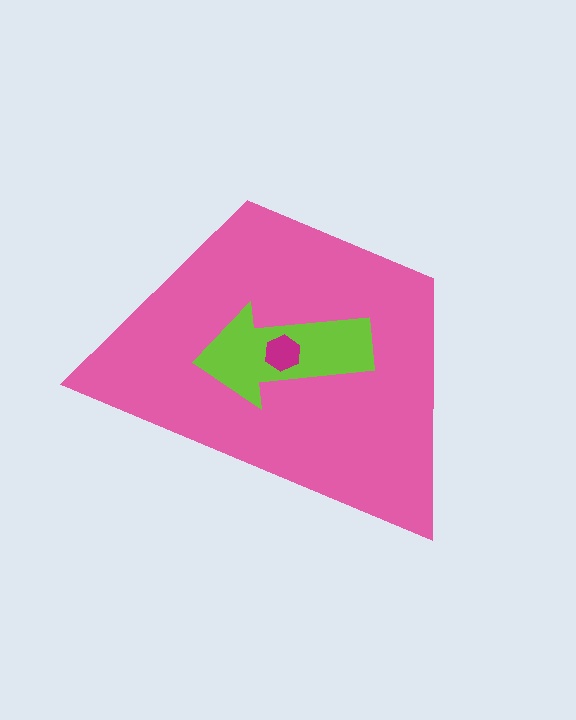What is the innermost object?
The magenta hexagon.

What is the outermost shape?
The pink trapezoid.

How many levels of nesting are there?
3.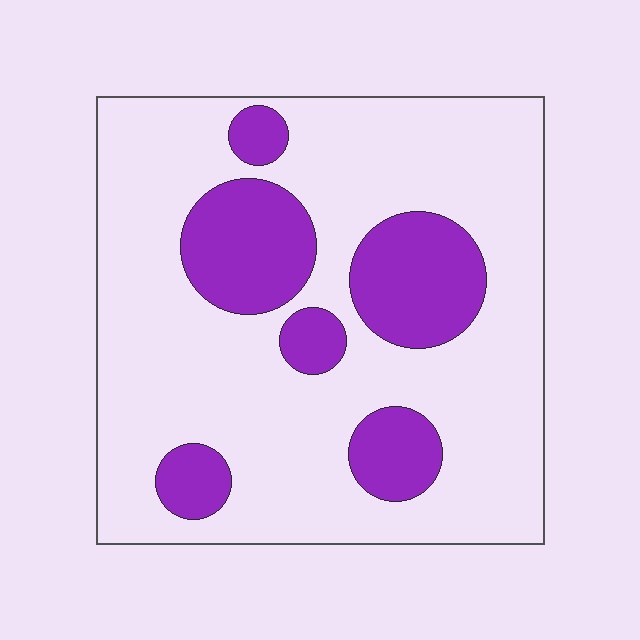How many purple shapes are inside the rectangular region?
6.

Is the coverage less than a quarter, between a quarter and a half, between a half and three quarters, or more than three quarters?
Less than a quarter.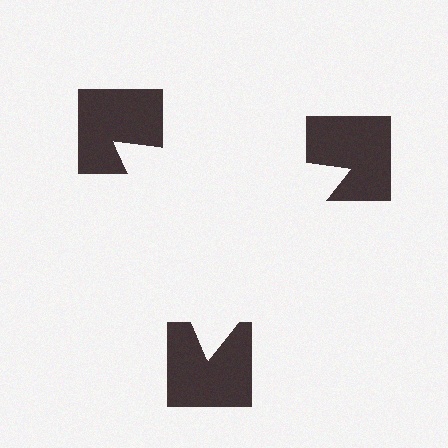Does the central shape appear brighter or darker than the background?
It typically appears slightly brighter than the background, even though no actual brightness change is drawn.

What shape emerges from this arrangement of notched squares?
An illusory triangle — its edges are inferred from the aligned wedge cuts in the notched squares, not physically drawn.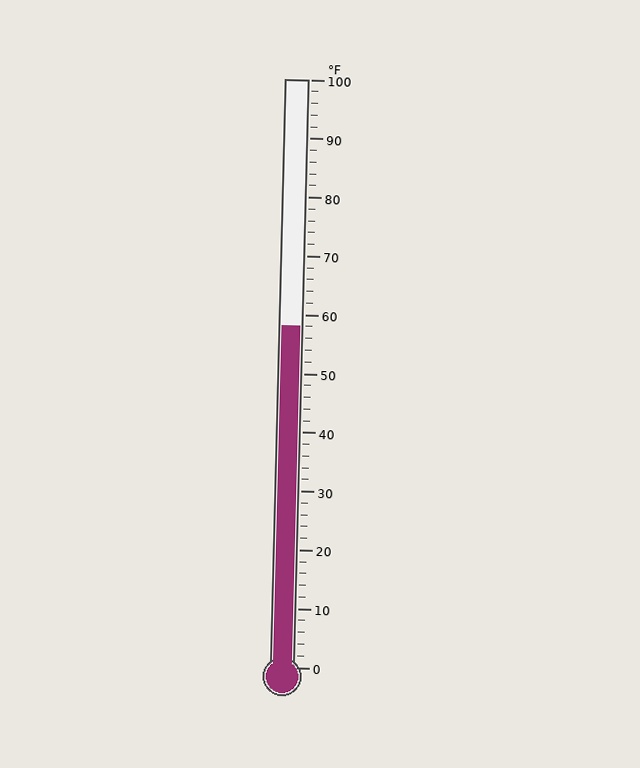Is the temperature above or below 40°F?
The temperature is above 40°F.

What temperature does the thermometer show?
The thermometer shows approximately 58°F.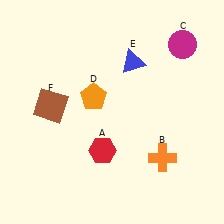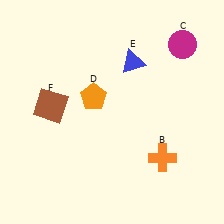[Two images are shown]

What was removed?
The red hexagon (A) was removed in Image 2.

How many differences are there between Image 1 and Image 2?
There is 1 difference between the two images.